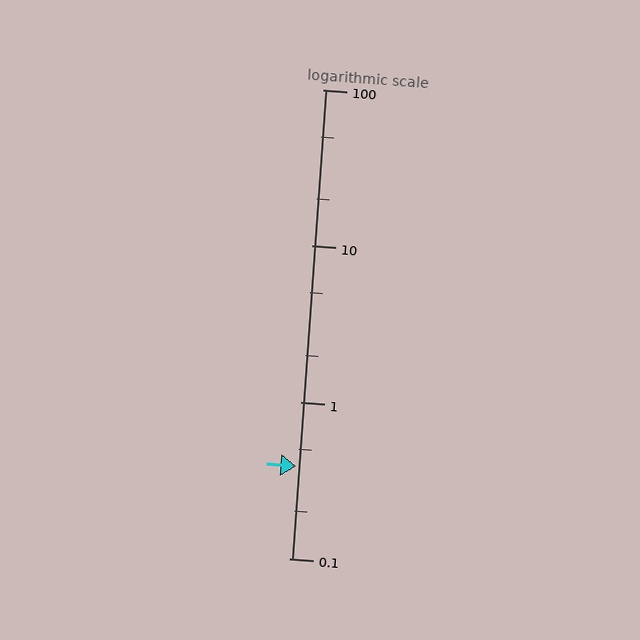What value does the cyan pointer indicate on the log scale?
The pointer indicates approximately 0.39.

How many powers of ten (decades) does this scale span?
The scale spans 3 decades, from 0.1 to 100.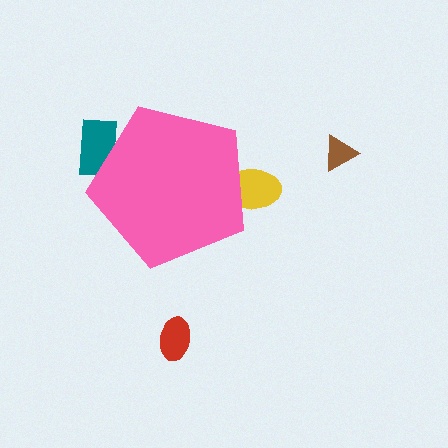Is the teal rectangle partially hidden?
Yes, the teal rectangle is partially hidden behind the pink pentagon.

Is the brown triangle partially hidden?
No, the brown triangle is fully visible.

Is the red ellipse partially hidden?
No, the red ellipse is fully visible.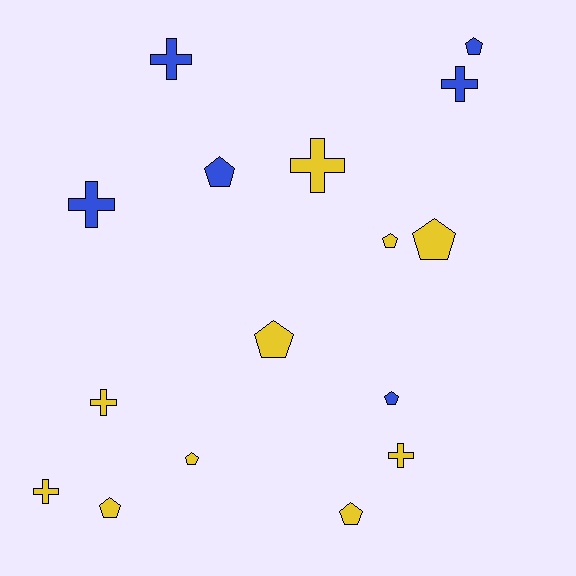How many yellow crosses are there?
There are 4 yellow crosses.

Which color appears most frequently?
Yellow, with 10 objects.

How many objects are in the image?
There are 16 objects.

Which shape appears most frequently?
Pentagon, with 9 objects.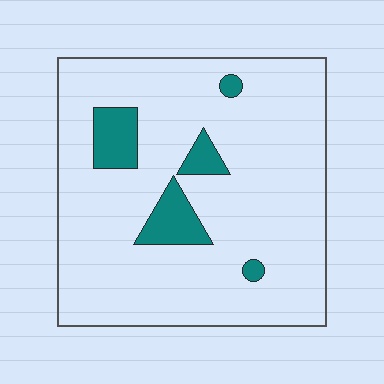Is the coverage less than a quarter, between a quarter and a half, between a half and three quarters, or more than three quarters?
Less than a quarter.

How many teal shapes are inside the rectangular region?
5.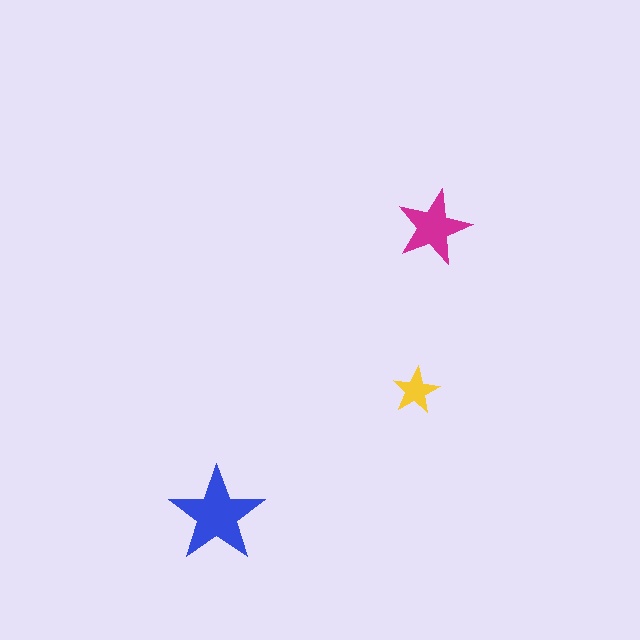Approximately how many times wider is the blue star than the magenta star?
About 1.5 times wider.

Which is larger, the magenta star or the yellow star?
The magenta one.